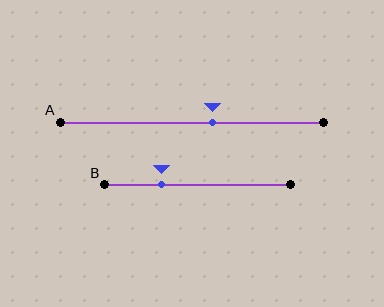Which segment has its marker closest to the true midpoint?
Segment A has its marker closest to the true midpoint.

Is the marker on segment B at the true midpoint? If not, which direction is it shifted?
No, the marker on segment B is shifted to the left by about 19% of the segment length.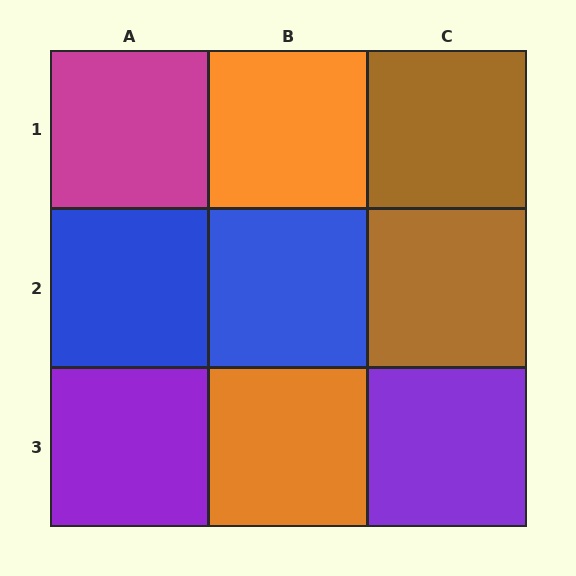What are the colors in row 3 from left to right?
Purple, orange, purple.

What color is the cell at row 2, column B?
Blue.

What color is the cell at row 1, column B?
Orange.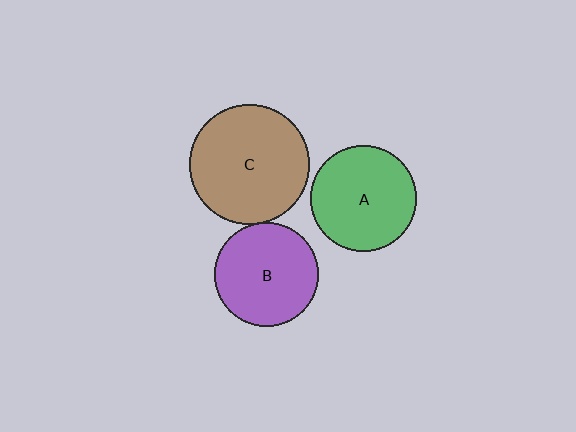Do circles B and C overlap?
Yes.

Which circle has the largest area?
Circle C (brown).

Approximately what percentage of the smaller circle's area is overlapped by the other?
Approximately 5%.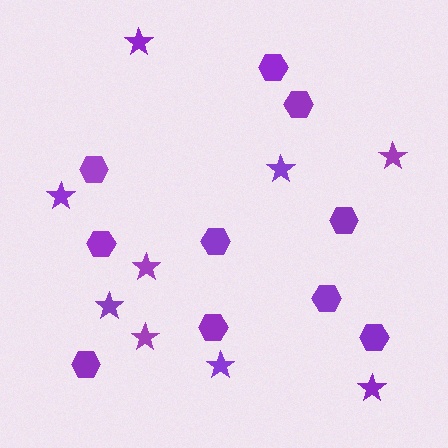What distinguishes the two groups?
There are 2 groups: one group of stars (9) and one group of hexagons (10).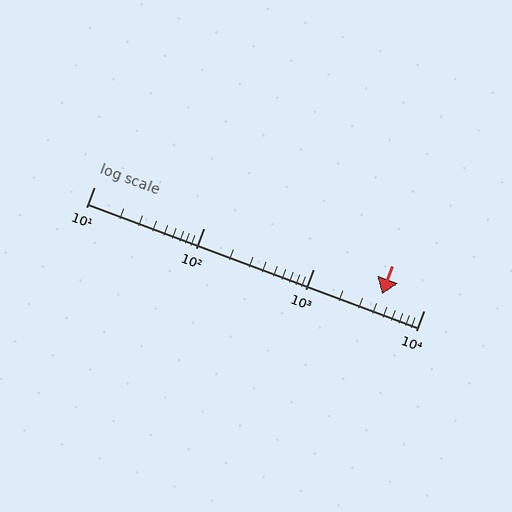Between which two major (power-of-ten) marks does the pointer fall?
The pointer is between 1000 and 10000.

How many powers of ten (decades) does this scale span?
The scale spans 3 decades, from 10 to 10000.